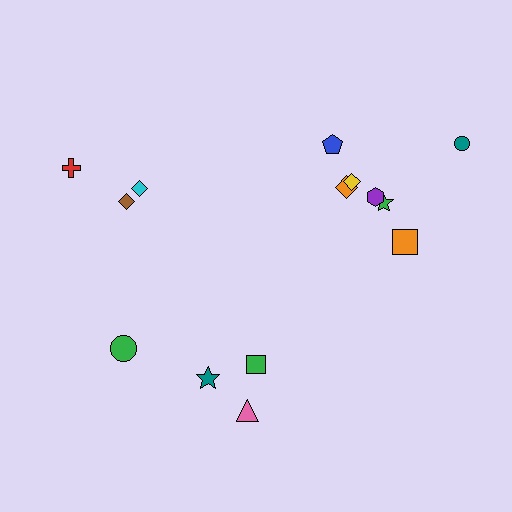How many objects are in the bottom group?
There are 4 objects.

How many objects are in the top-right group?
There are 7 objects.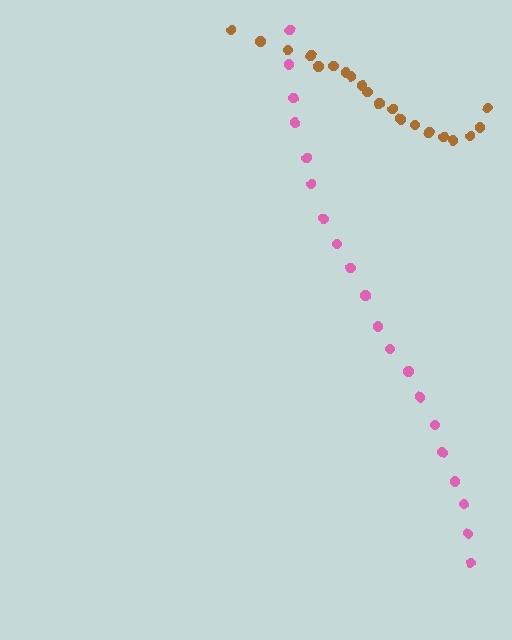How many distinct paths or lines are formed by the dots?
There are 2 distinct paths.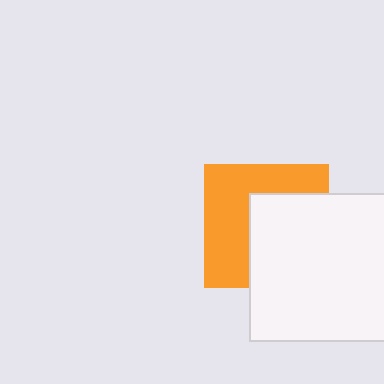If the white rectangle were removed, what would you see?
You would see the complete orange square.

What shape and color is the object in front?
The object in front is a white rectangle.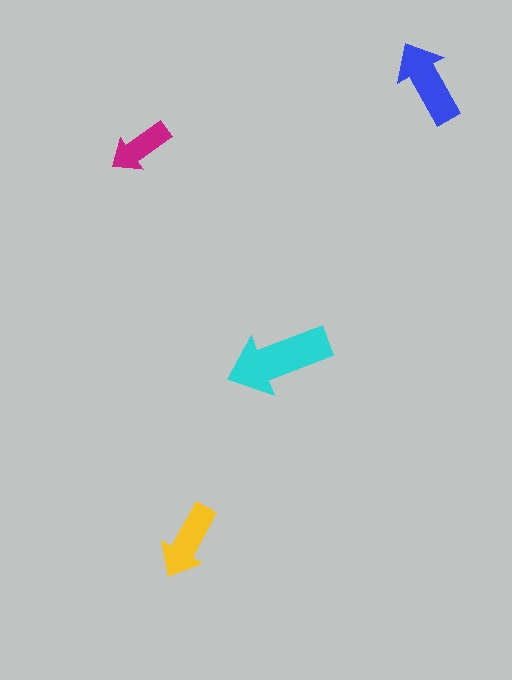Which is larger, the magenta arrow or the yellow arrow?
The yellow one.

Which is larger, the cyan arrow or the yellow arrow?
The cyan one.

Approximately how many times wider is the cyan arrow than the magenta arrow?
About 1.5 times wider.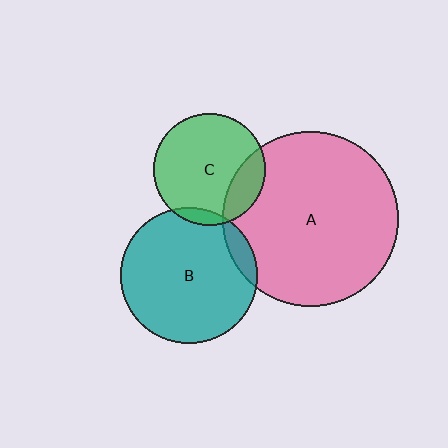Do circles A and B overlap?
Yes.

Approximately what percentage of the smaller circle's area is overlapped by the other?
Approximately 10%.